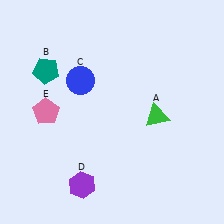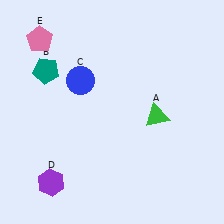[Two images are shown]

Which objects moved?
The objects that moved are: the purple hexagon (D), the pink pentagon (E).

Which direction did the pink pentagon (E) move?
The pink pentagon (E) moved up.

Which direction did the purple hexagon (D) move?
The purple hexagon (D) moved left.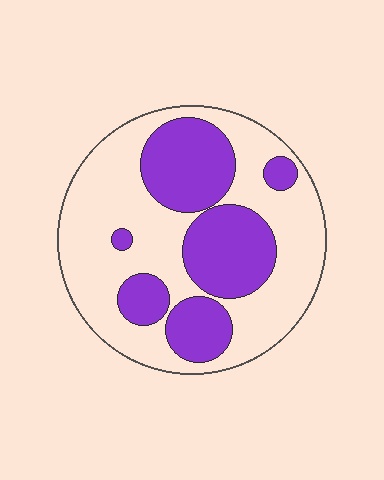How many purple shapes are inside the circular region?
6.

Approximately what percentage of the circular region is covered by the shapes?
Approximately 35%.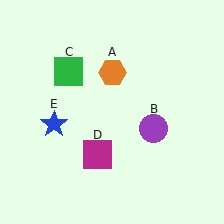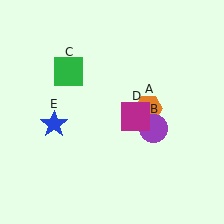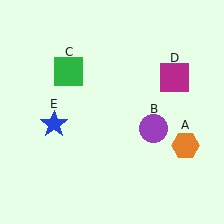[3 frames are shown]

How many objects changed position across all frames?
2 objects changed position: orange hexagon (object A), magenta square (object D).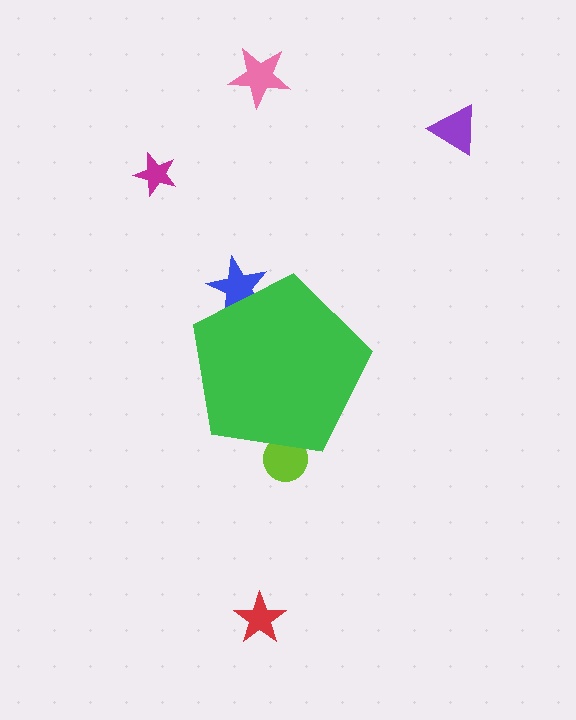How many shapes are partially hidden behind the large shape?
2 shapes are partially hidden.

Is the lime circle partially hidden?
Yes, the lime circle is partially hidden behind the green pentagon.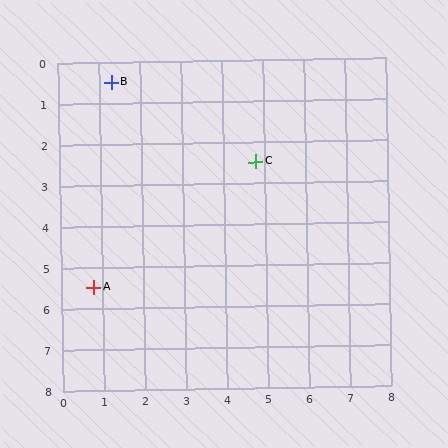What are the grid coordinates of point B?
Point B is at approximately (1.3, 0.5).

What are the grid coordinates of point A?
Point A is at approximately (0.8, 5.5).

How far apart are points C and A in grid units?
Points C and A are about 5.0 grid units apart.